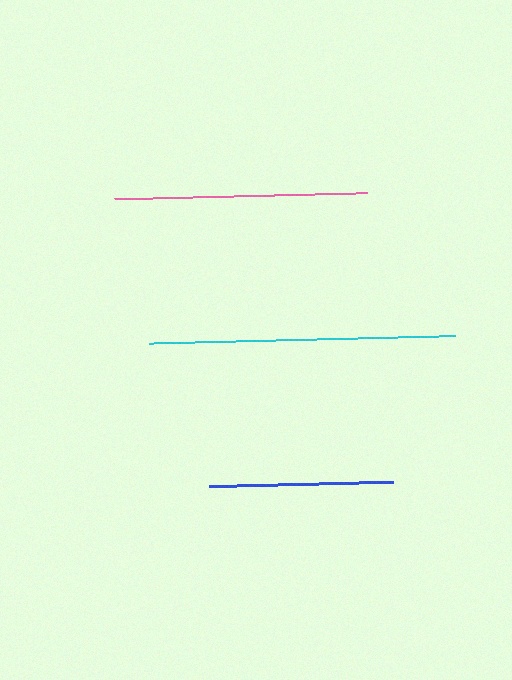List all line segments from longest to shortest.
From longest to shortest: cyan, pink, blue.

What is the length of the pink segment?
The pink segment is approximately 254 pixels long.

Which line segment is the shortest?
The blue line is the shortest at approximately 184 pixels.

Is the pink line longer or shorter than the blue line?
The pink line is longer than the blue line.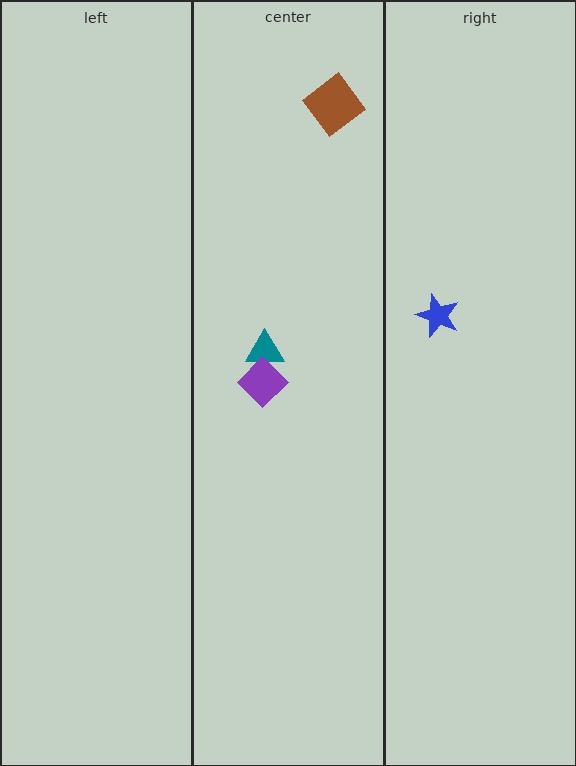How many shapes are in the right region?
1.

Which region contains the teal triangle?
The center region.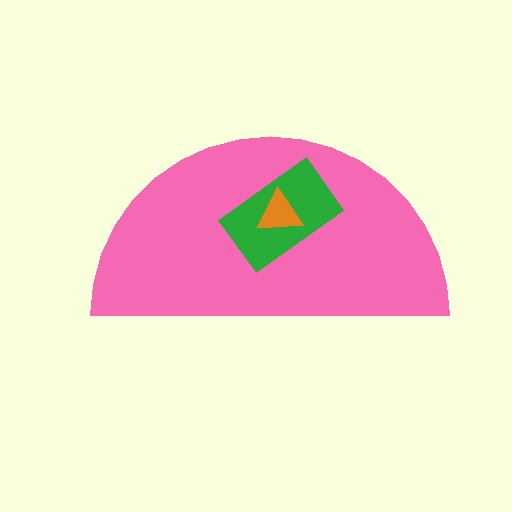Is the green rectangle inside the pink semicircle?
Yes.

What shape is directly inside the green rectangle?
The orange triangle.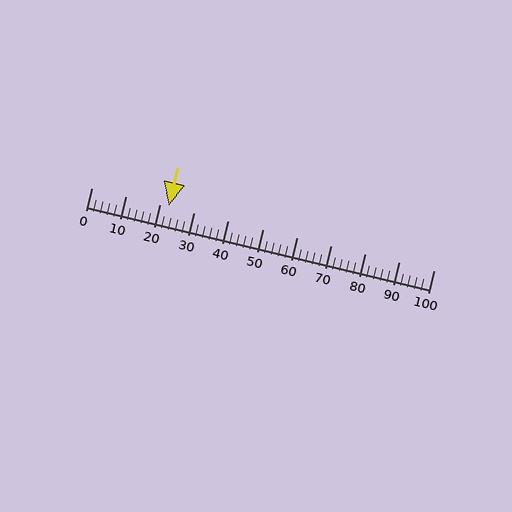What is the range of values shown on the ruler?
The ruler shows values from 0 to 100.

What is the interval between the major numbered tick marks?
The major tick marks are spaced 10 units apart.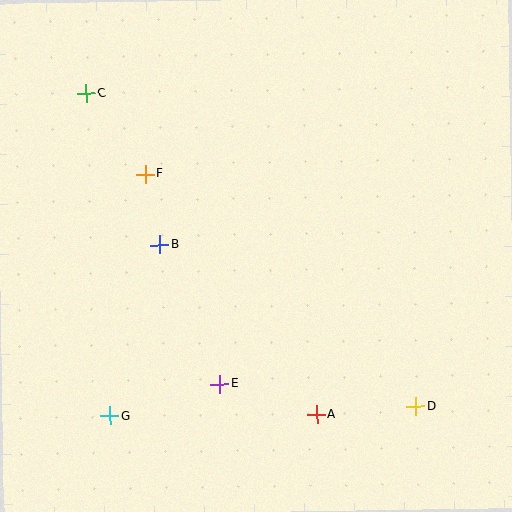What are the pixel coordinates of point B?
Point B is at (159, 245).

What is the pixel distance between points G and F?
The distance between G and F is 244 pixels.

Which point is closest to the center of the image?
Point B at (159, 245) is closest to the center.